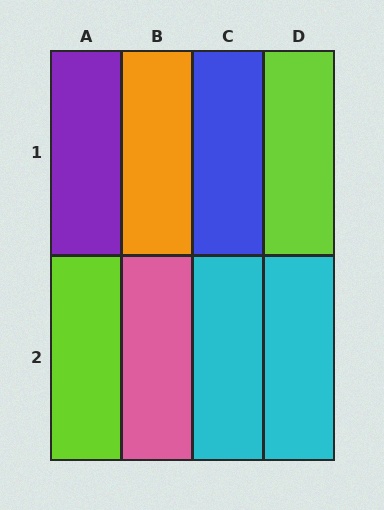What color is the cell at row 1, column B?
Orange.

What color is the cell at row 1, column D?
Lime.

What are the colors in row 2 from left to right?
Lime, pink, cyan, cyan.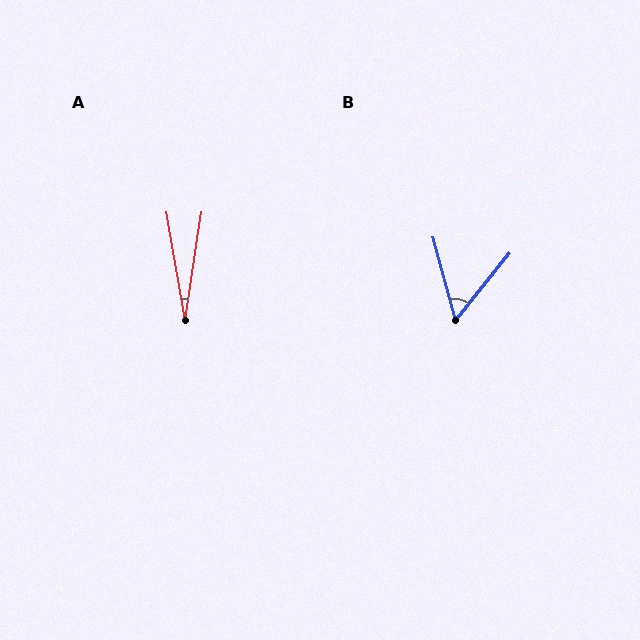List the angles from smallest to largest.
A (18°), B (54°).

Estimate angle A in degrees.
Approximately 18 degrees.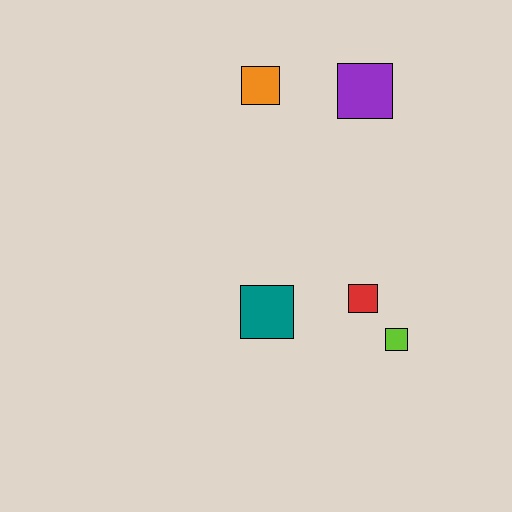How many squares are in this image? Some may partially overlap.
There are 5 squares.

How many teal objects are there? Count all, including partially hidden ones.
There is 1 teal object.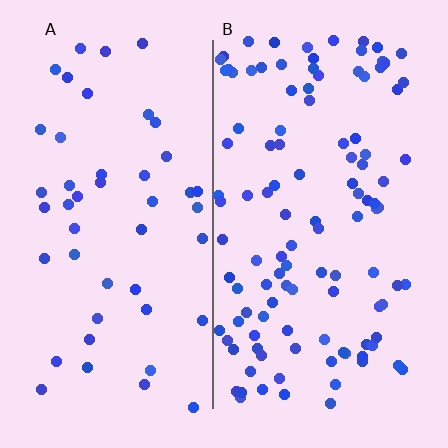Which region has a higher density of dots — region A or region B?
B (the right).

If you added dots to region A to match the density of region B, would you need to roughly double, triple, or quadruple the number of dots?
Approximately double.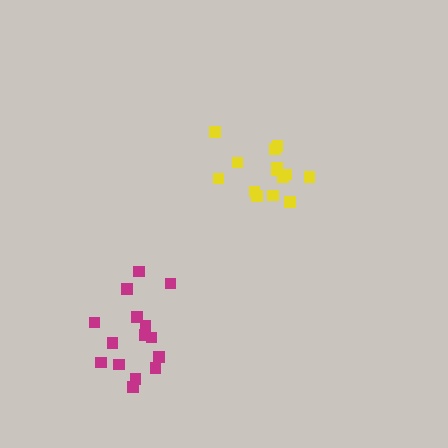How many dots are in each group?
Group 1: 14 dots, Group 2: 15 dots (29 total).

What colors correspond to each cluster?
The clusters are colored: yellow, magenta.